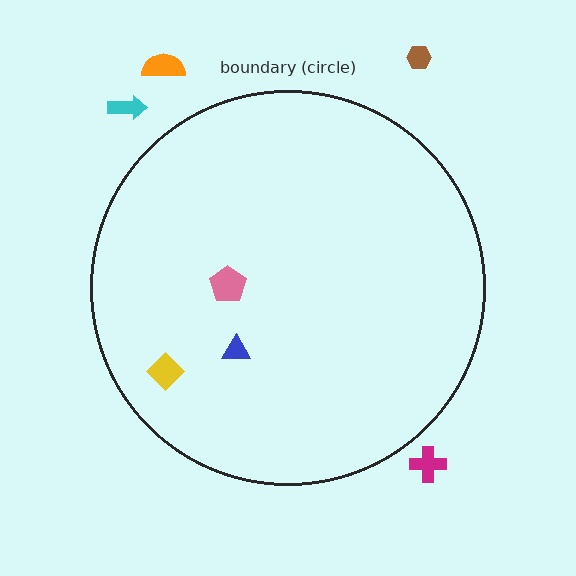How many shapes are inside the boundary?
3 inside, 4 outside.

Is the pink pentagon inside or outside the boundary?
Inside.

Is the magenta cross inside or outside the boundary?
Outside.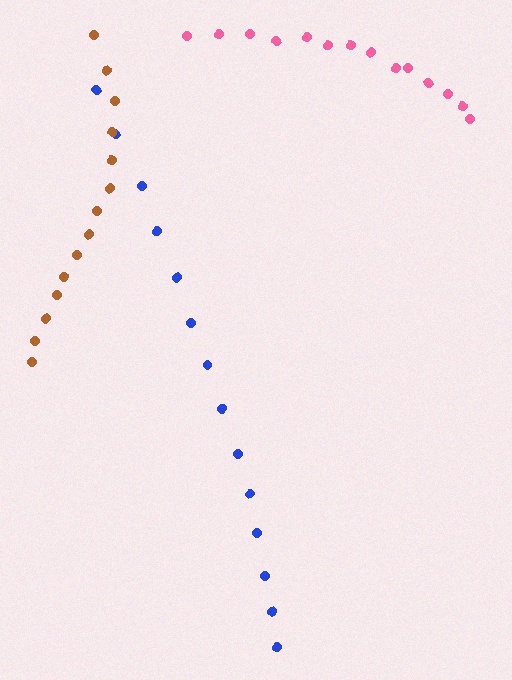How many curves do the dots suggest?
There are 3 distinct paths.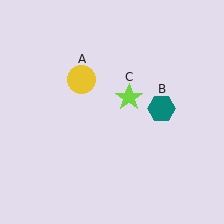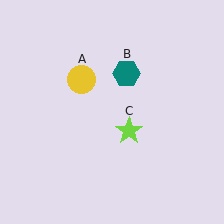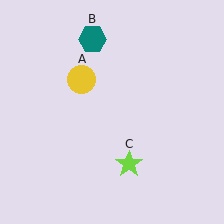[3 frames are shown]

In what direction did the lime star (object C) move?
The lime star (object C) moved down.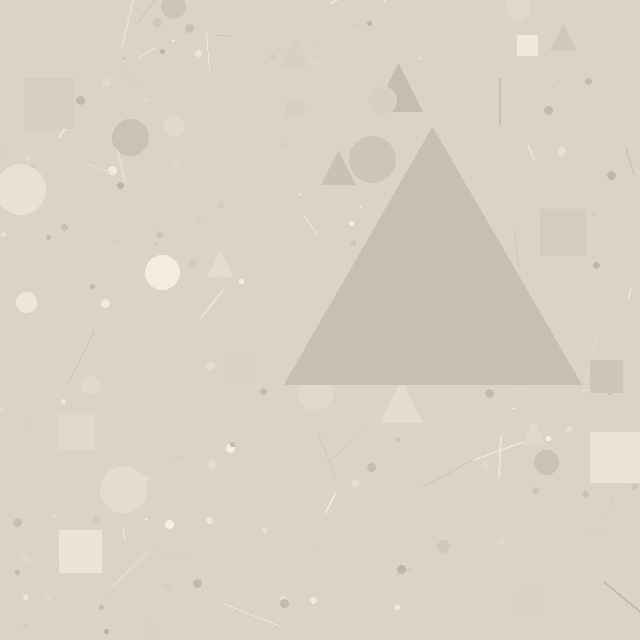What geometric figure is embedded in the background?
A triangle is embedded in the background.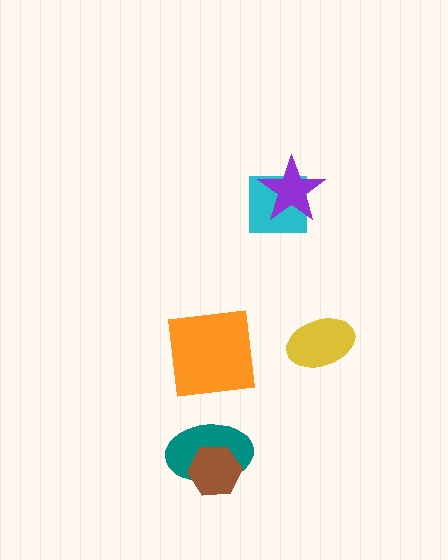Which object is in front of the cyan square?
The purple star is in front of the cyan square.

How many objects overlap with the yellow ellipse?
0 objects overlap with the yellow ellipse.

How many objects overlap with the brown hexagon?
1 object overlaps with the brown hexagon.